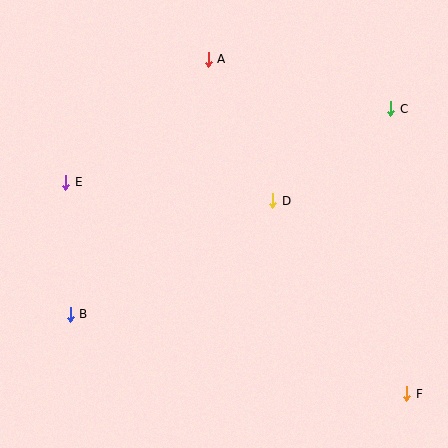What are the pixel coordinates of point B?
Point B is at (70, 314).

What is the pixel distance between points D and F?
The distance between D and F is 235 pixels.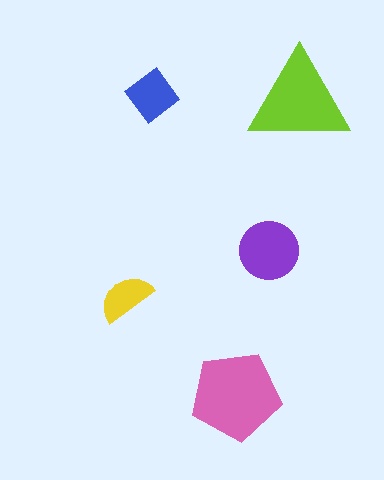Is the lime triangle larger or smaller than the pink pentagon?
Smaller.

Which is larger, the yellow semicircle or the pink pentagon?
The pink pentagon.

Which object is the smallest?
The yellow semicircle.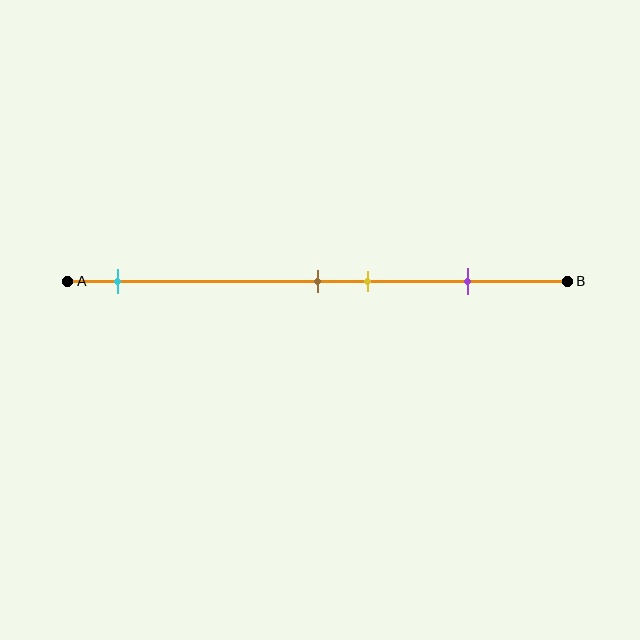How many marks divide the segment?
There are 4 marks dividing the segment.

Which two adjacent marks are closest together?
The brown and yellow marks are the closest adjacent pair.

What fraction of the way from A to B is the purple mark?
The purple mark is approximately 80% (0.8) of the way from A to B.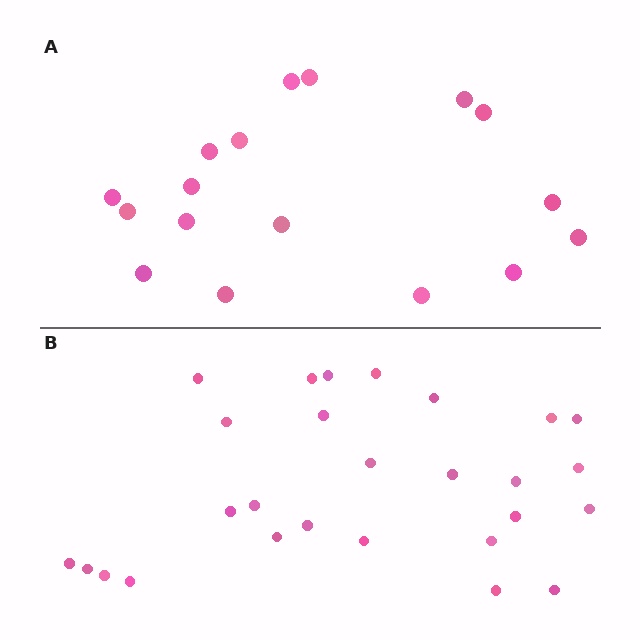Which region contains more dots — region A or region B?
Region B (the bottom region) has more dots.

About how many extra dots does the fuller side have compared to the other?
Region B has roughly 10 or so more dots than region A.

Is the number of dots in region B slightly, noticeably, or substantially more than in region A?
Region B has substantially more. The ratio is roughly 1.6 to 1.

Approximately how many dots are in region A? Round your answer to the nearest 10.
About 20 dots. (The exact count is 17, which rounds to 20.)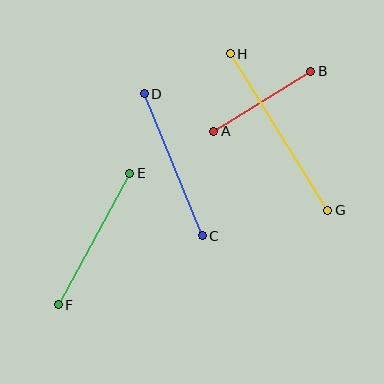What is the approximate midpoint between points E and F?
The midpoint is at approximately (94, 239) pixels.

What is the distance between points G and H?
The distance is approximately 185 pixels.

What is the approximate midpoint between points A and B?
The midpoint is at approximately (262, 101) pixels.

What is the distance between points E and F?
The distance is approximately 150 pixels.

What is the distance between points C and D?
The distance is approximately 154 pixels.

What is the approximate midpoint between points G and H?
The midpoint is at approximately (279, 132) pixels.